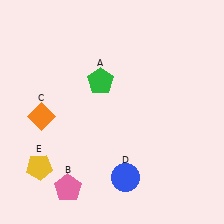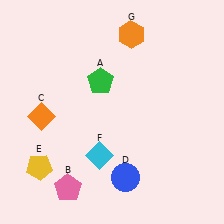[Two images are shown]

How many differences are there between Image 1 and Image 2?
There are 2 differences between the two images.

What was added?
A cyan diamond (F), an orange hexagon (G) were added in Image 2.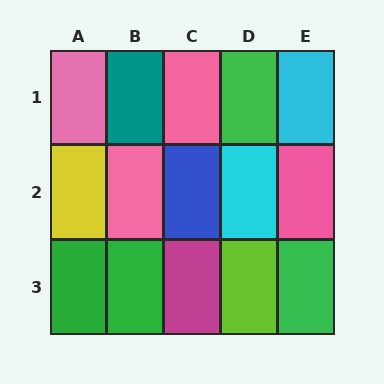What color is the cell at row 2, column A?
Yellow.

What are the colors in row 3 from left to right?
Green, green, magenta, lime, green.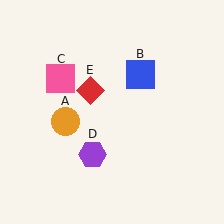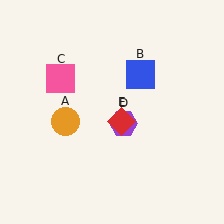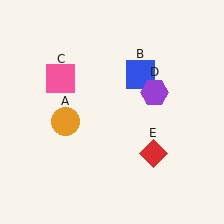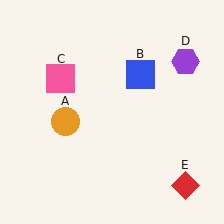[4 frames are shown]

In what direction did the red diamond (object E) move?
The red diamond (object E) moved down and to the right.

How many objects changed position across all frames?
2 objects changed position: purple hexagon (object D), red diamond (object E).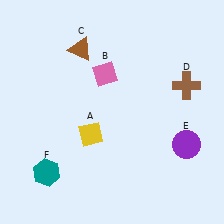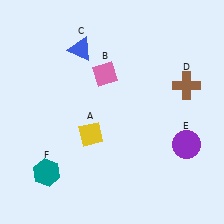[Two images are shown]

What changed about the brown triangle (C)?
In Image 1, C is brown. In Image 2, it changed to blue.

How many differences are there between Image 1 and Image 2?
There is 1 difference between the two images.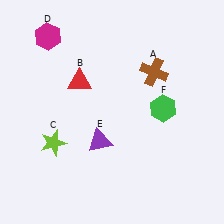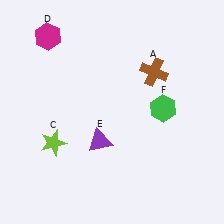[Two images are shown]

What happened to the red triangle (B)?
The red triangle (B) was removed in Image 2. It was in the top-left area of Image 1.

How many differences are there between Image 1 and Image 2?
There is 1 difference between the two images.